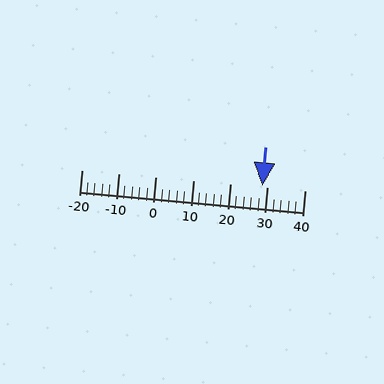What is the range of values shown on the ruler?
The ruler shows values from -20 to 40.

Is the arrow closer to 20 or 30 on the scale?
The arrow is closer to 30.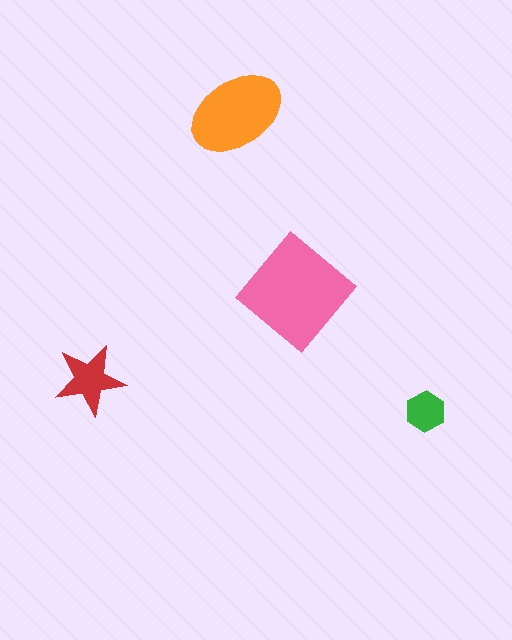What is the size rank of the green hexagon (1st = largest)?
4th.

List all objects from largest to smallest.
The pink diamond, the orange ellipse, the red star, the green hexagon.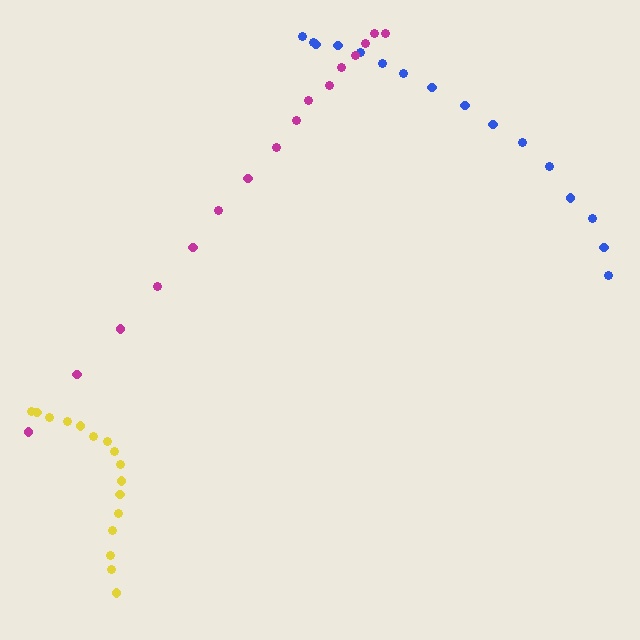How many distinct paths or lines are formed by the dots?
There are 3 distinct paths.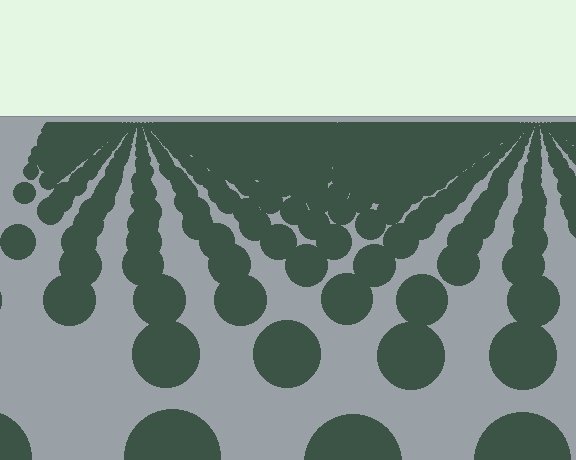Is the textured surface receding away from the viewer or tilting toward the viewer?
The surface is receding away from the viewer. Texture elements get smaller and denser toward the top.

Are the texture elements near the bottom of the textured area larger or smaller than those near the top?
Larger. Near the bottom, elements are closer to the viewer and appear at a bigger on-screen size.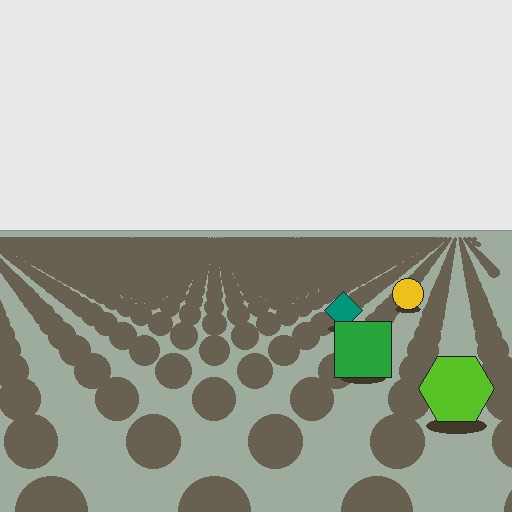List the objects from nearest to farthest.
From nearest to farthest: the lime hexagon, the green square, the teal diamond, the yellow circle.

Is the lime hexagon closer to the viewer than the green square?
Yes. The lime hexagon is closer — you can tell from the texture gradient: the ground texture is coarser near it.